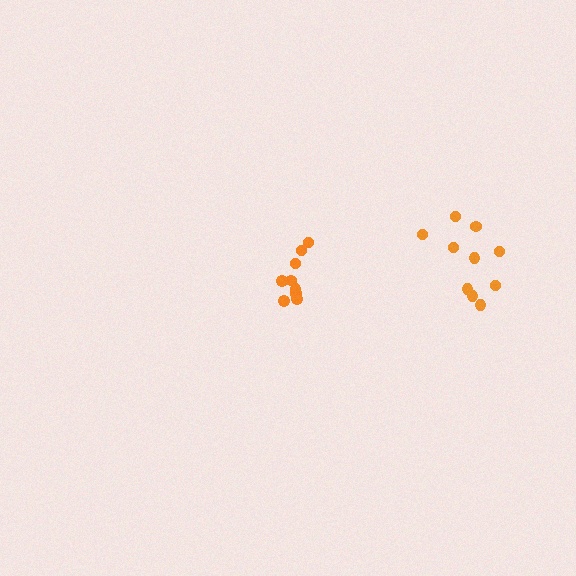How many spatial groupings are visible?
There are 2 spatial groupings.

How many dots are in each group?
Group 1: 9 dots, Group 2: 10 dots (19 total).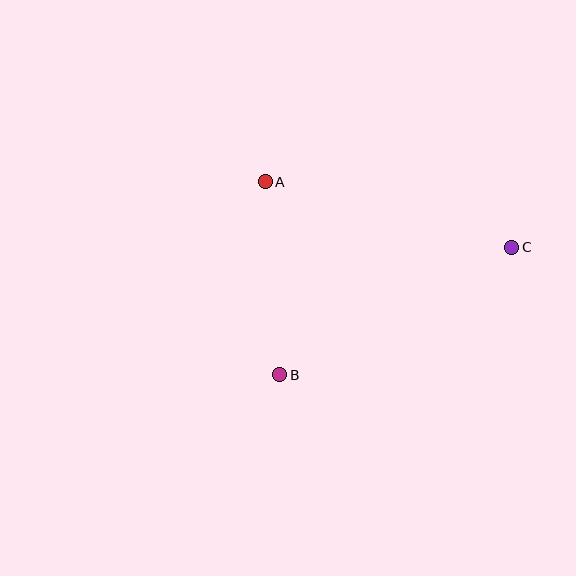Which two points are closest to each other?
Points A and B are closest to each other.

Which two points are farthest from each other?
Points B and C are farthest from each other.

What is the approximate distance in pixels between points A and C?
The distance between A and C is approximately 255 pixels.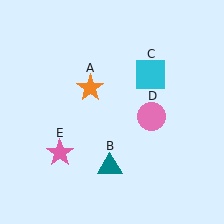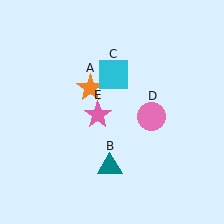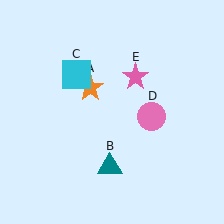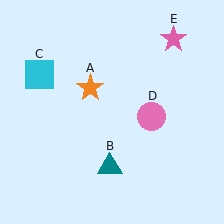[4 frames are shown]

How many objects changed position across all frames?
2 objects changed position: cyan square (object C), pink star (object E).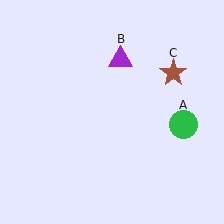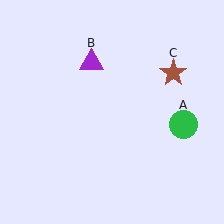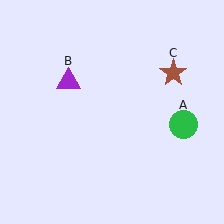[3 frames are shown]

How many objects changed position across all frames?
1 object changed position: purple triangle (object B).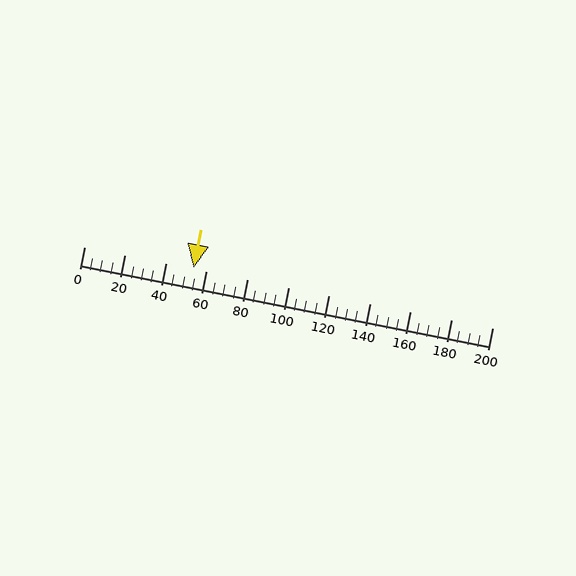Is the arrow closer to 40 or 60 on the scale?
The arrow is closer to 60.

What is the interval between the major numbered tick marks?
The major tick marks are spaced 20 units apart.